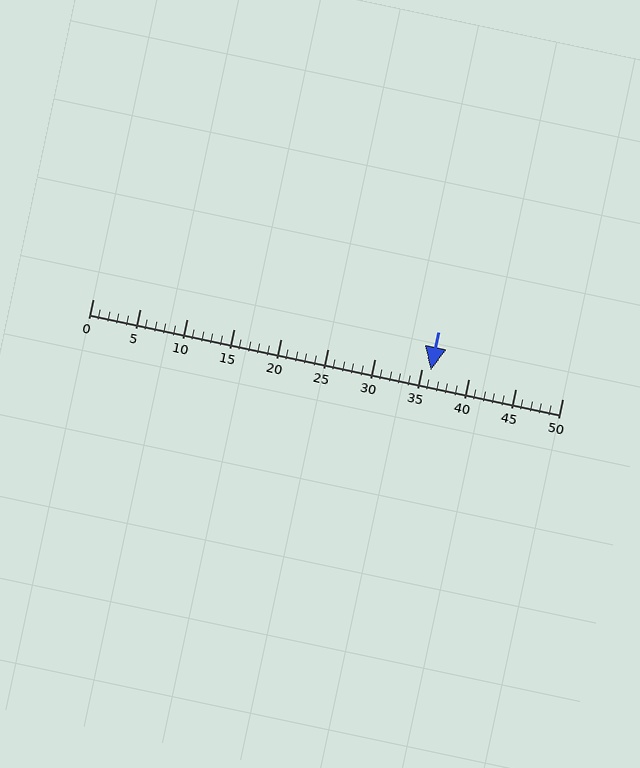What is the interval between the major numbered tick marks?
The major tick marks are spaced 5 units apart.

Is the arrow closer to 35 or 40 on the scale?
The arrow is closer to 35.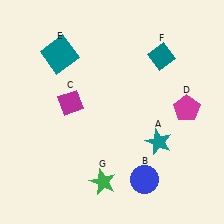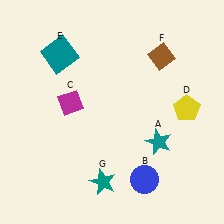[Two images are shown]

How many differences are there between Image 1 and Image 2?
There are 3 differences between the two images.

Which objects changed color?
D changed from magenta to yellow. F changed from teal to brown. G changed from green to teal.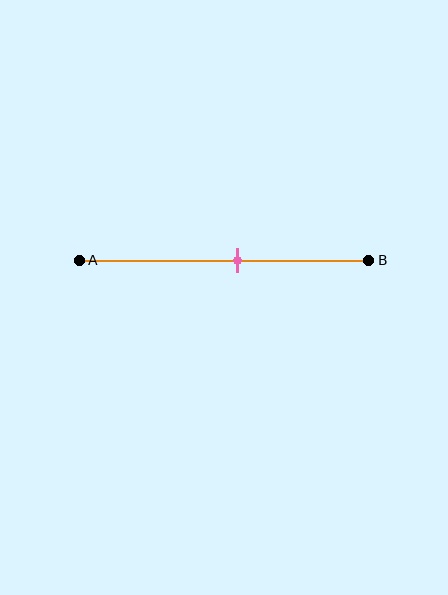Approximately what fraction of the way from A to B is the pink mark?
The pink mark is approximately 55% of the way from A to B.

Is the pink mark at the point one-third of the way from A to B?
No, the mark is at about 55% from A, not at the 33% one-third point.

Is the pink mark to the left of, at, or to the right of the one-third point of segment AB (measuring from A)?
The pink mark is to the right of the one-third point of segment AB.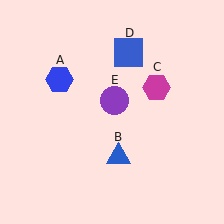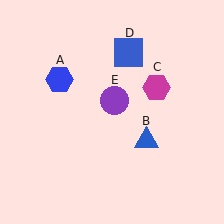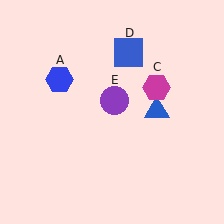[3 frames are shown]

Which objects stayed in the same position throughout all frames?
Blue hexagon (object A) and magenta hexagon (object C) and blue square (object D) and purple circle (object E) remained stationary.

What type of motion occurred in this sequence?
The blue triangle (object B) rotated counterclockwise around the center of the scene.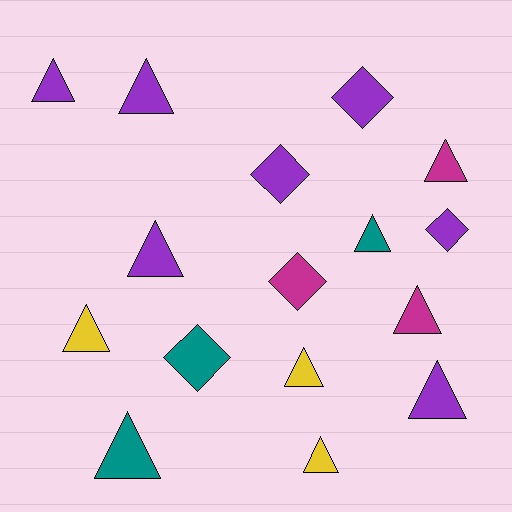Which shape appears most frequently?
Triangle, with 11 objects.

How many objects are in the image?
There are 16 objects.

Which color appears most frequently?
Purple, with 7 objects.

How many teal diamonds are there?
There is 1 teal diamond.